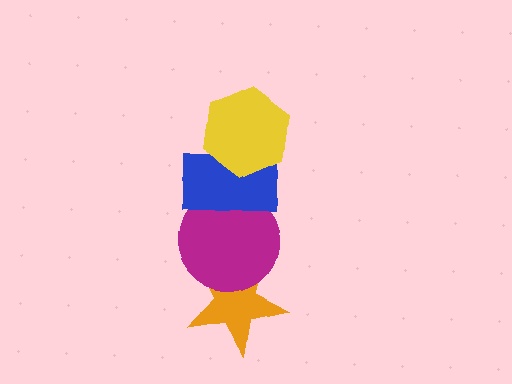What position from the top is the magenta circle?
The magenta circle is 3rd from the top.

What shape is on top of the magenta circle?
The blue rectangle is on top of the magenta circle.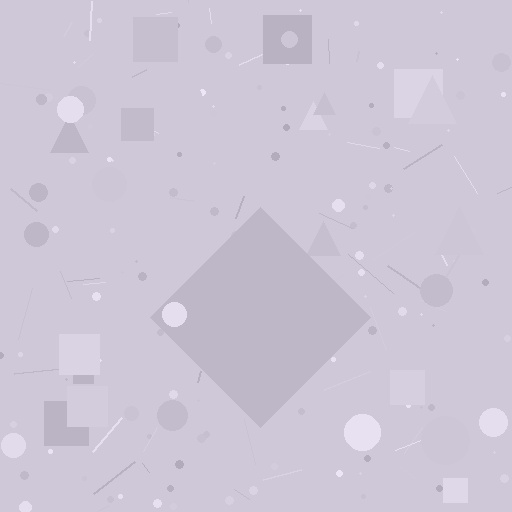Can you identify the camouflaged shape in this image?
The camouflaged shape is a diamond.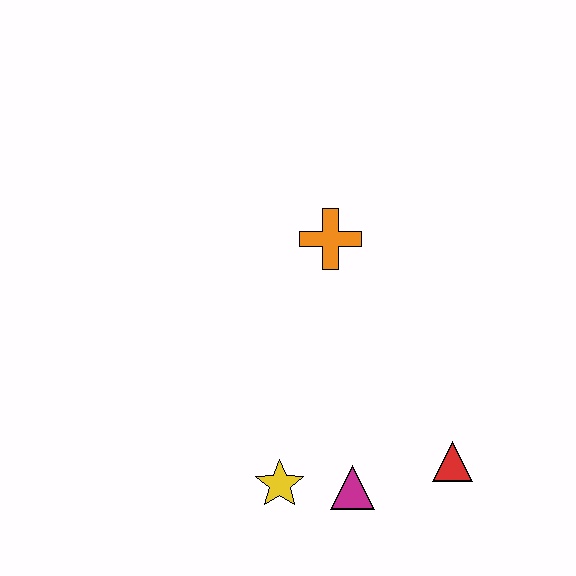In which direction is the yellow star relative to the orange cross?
The yellow star is below the orange cross.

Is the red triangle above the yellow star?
Yes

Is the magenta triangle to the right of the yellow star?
Yes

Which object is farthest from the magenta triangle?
The orange cross is farthest from the magenta triangle.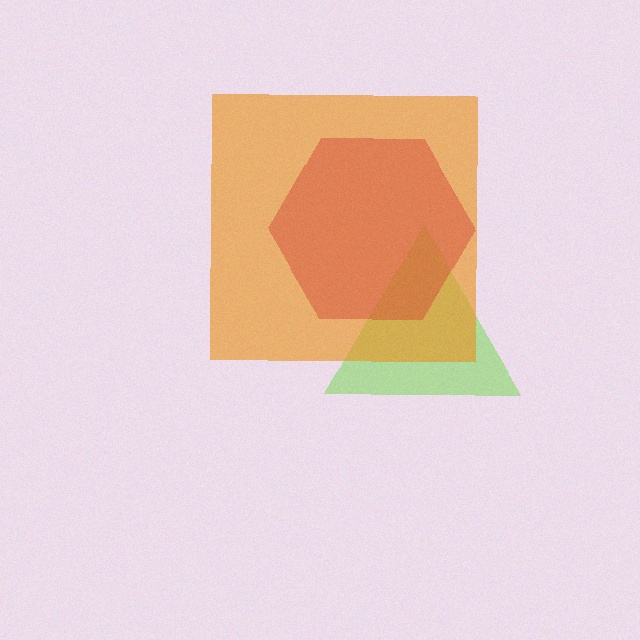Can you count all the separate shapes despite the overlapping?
Yes, there are 3 separate shapes.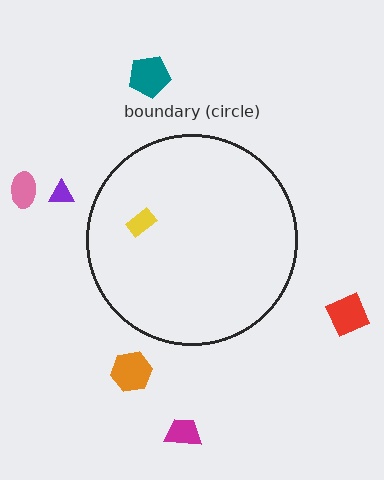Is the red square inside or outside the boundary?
Outside.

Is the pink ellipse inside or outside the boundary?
Outside.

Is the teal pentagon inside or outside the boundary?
Outside.